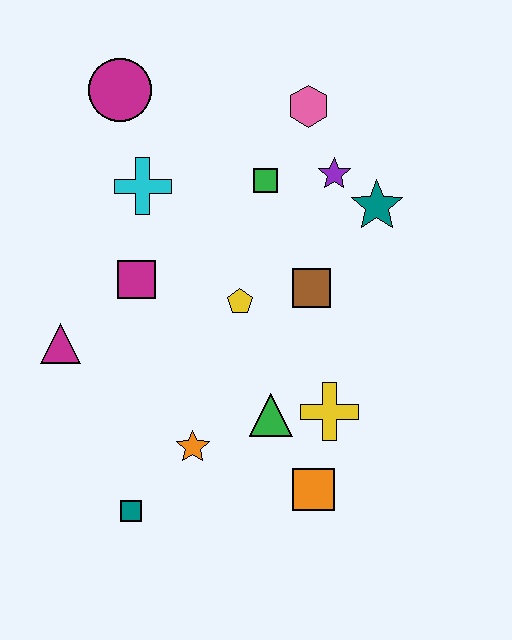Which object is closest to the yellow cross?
The green triangle is closest to the yellow cross.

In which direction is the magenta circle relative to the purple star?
The magenta circle is to the left of the purple star.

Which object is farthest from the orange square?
The magenta circle is farthest from the orange square.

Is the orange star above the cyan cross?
No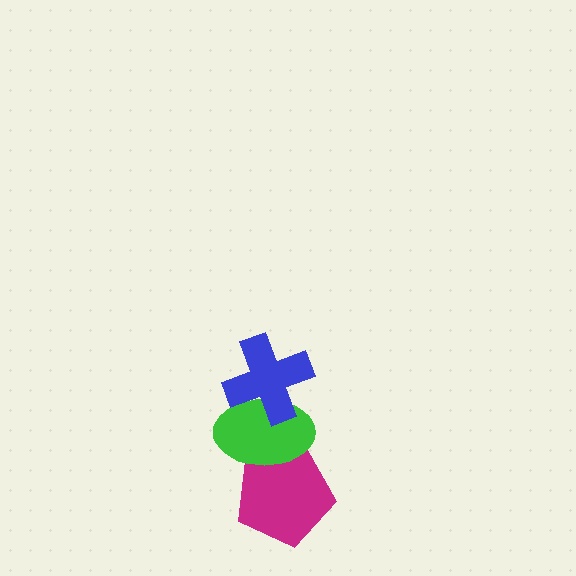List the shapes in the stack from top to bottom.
From top to bottom: the blue cross, the green ellipse, the magenta pentagon.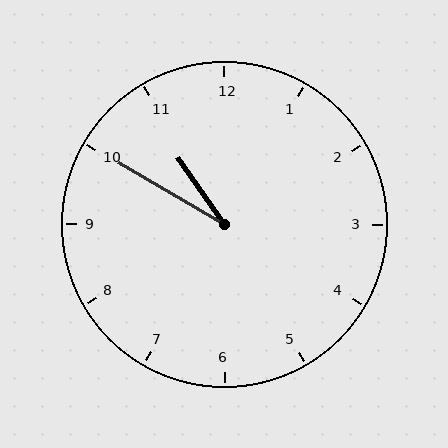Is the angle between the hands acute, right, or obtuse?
It is acute.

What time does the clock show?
10:50.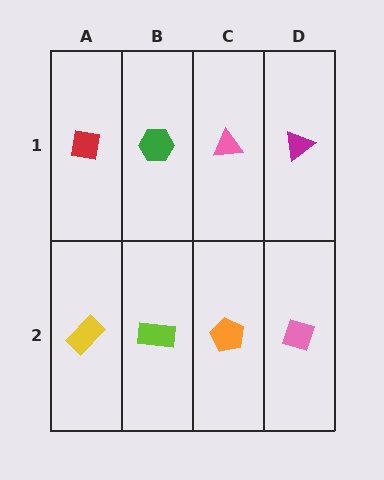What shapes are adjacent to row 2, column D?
A magenta triangle (row 1, column D), an orange pentagon (row 2, column C).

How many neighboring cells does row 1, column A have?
2.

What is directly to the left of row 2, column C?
A lime rectangle.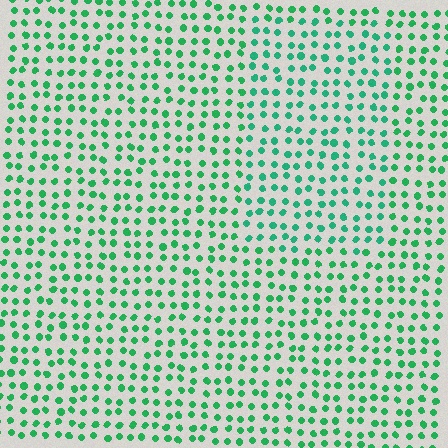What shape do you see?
I see a rectangle.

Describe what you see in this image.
The image is filled with small green elements in a uniform arrangement. A rectangle-shaped region is visible where the elements are tinted to a slightly different hue, forming a subtle color boundary.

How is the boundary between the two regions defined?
The boundary is defined purely by a slight shift in hue (about 16 degrees). Spacing, size, and orientation are identical on both sides.